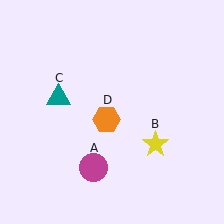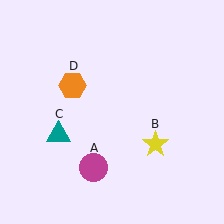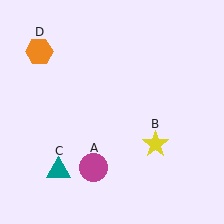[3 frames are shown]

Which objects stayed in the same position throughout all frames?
Magenta circle (object A) and yellow star (object B) remained stationary.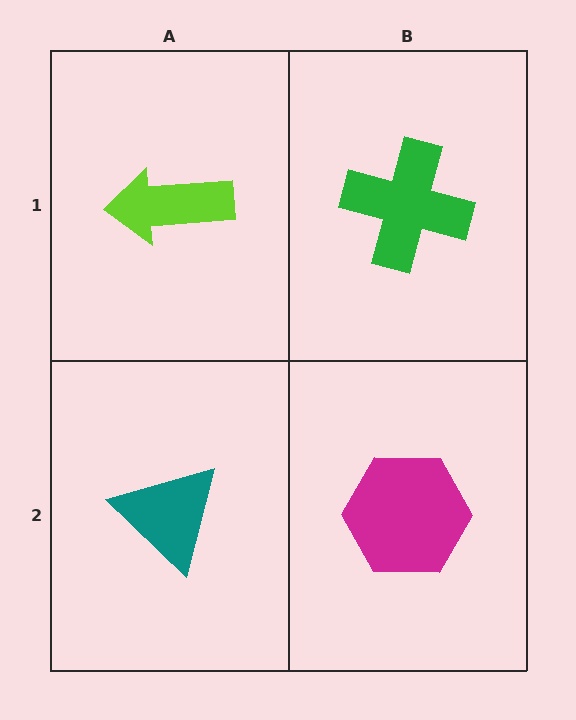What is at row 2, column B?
A magenta hexagon.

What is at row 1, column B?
A green cross.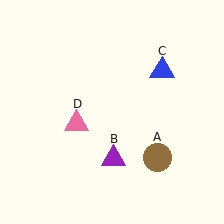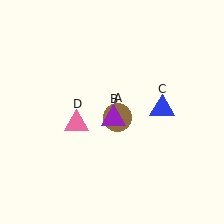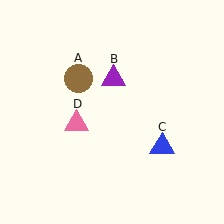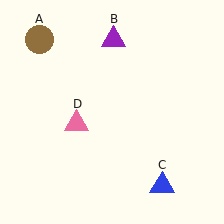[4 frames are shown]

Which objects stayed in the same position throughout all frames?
Pink triangle (object D) remained stationary.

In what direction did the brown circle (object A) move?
The brown circle (object A) moved up and to the left.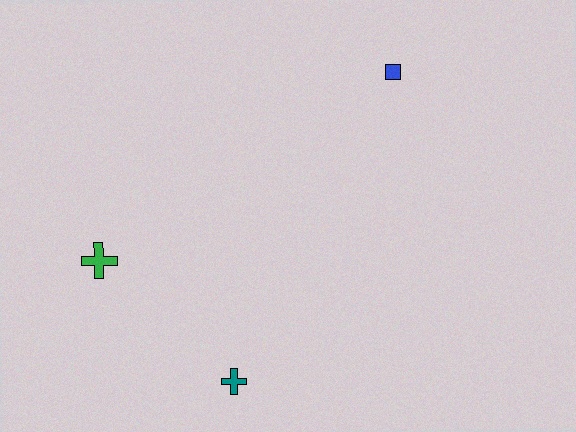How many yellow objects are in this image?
There are no yellow objects.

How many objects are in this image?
There are 3 objects.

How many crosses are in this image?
There are 2 crosses.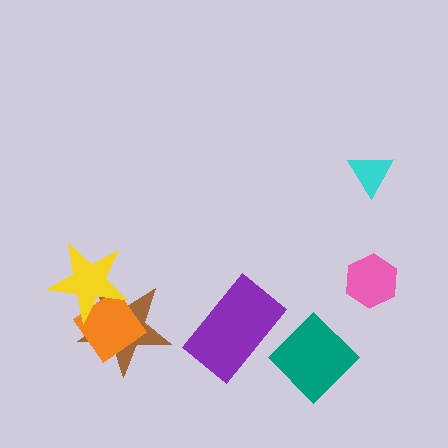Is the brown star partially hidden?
Yes, it is partially covered by another shape.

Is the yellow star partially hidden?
No, no other shape covers it.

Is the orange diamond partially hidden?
Yes, it is partially covered by another shape.